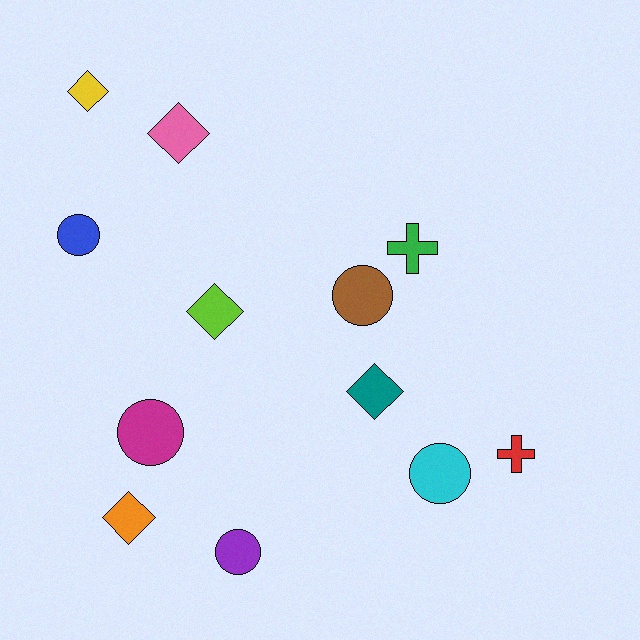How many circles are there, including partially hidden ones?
There are 5 circles.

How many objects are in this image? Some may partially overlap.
There are 12 objects.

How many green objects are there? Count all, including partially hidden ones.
There is 1 green object.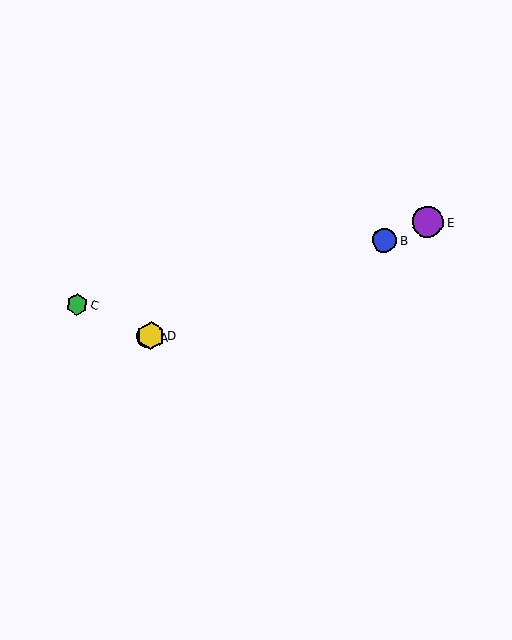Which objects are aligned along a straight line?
Objects A, B, D, E are aligned along a straight line.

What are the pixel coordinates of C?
Object C is at (77, 304).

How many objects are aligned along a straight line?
4 objects (A, B, D, E) are aligned along a straight line.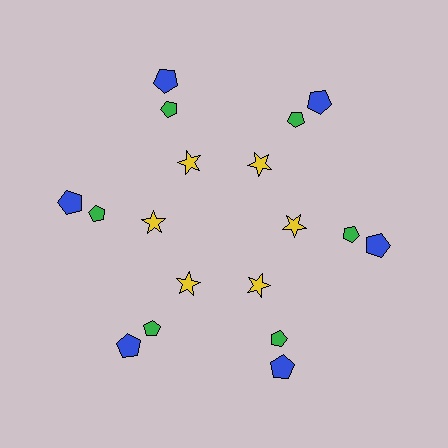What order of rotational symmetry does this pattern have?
This pattern has 6-fold rotational symmetry.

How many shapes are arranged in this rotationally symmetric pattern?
There are 18 shapes, arranged in 6 groups of 3.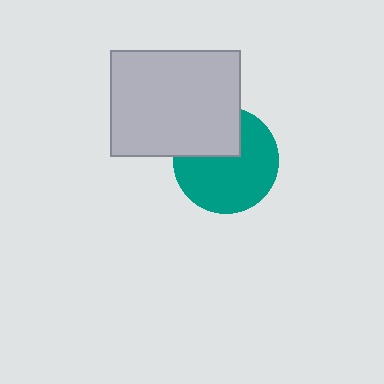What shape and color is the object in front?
The object in front is a light gray rectangle.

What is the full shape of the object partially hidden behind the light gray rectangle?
The partially hidden object is a teal circle.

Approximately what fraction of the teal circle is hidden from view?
Roughly 32% of the teal circle is hidden behind the light gray rectangle.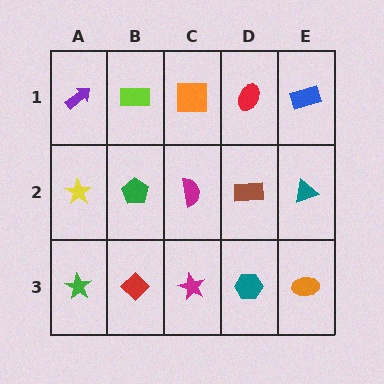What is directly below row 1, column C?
A magenta semicircle.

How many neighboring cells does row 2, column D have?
4.